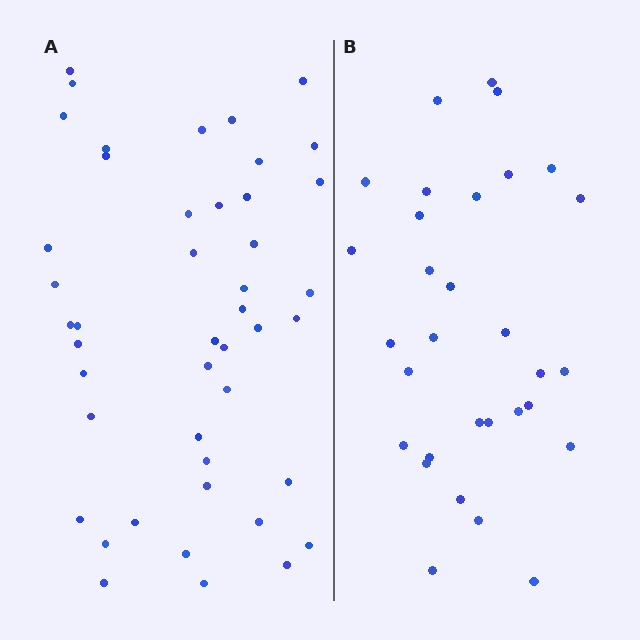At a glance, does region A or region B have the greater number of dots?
Region A (the left region) has more dots.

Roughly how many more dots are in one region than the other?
Region A has approximately 15 more dots than region B.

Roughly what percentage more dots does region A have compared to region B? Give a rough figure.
About 45% more.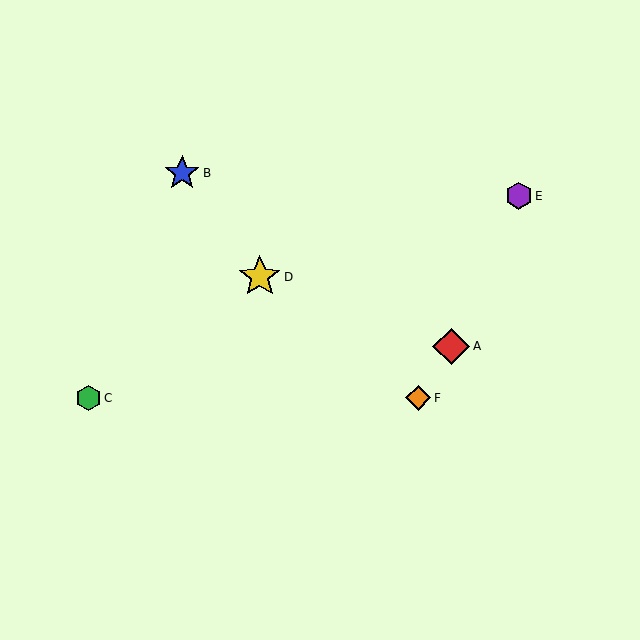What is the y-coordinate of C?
Object C is at y≈398.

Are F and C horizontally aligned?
Yes, both are at y≈398.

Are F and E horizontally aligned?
No, F is at y≈398 and E is at y≈196.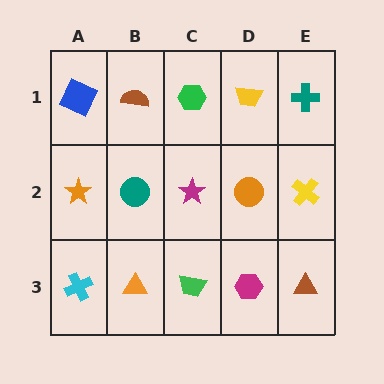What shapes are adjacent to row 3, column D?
An orange circle (row 2, column D), a green trapezoid (row 3, column C), a brown triangle (row 3, column E).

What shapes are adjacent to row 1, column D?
An orange circle (row 2, column D), a green hexagon (row 1, column C), a teal cross (row 1, column E).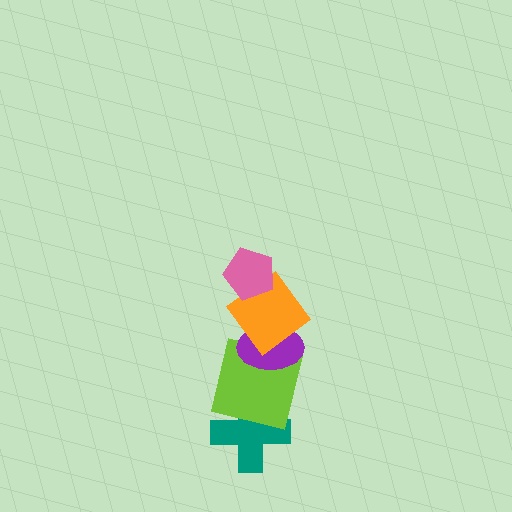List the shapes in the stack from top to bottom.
From top to bottom: the pink pentagon, the orange diamond, the purple ellipse, the lime square, the teal cross.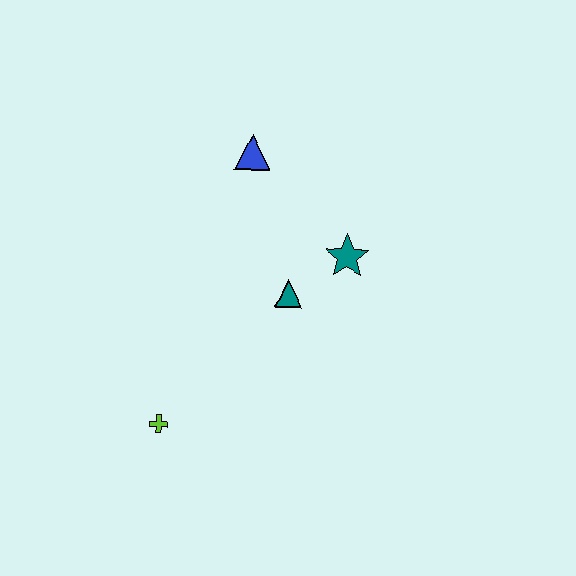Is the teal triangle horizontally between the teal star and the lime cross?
Yes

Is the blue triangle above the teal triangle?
Yes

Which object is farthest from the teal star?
The lime cross is farthest from the teal star.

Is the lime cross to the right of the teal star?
No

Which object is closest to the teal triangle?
The teal star is closest to the teal triangle.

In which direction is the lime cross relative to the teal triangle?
The lime cross is below the teal triangle.